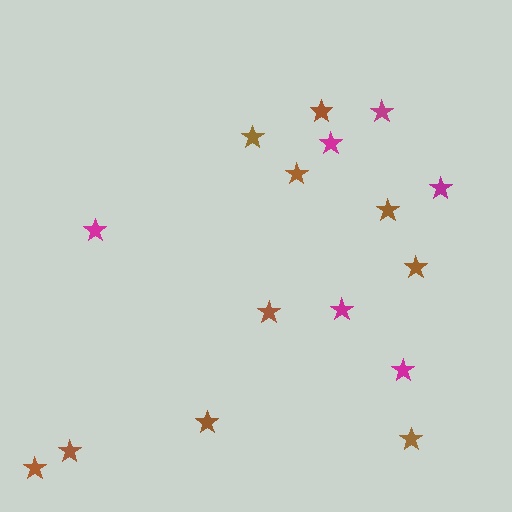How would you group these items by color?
There are 2 groups: one group of brown stars (10) and one group of magenta stars (6).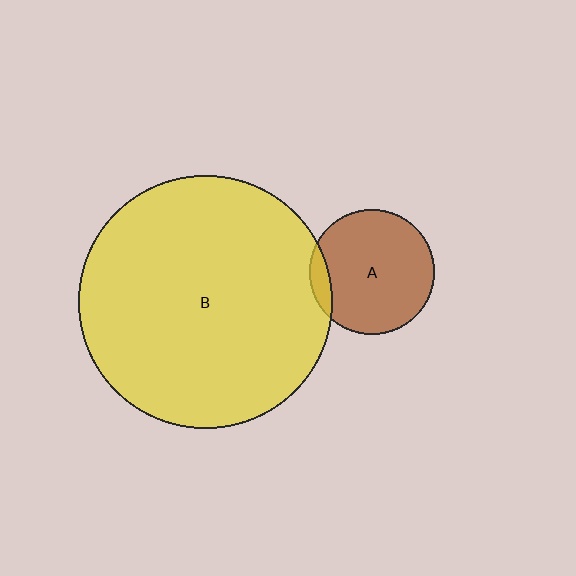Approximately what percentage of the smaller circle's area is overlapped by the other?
Approximately 10%.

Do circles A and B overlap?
Yes.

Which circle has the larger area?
Circle B (yellow).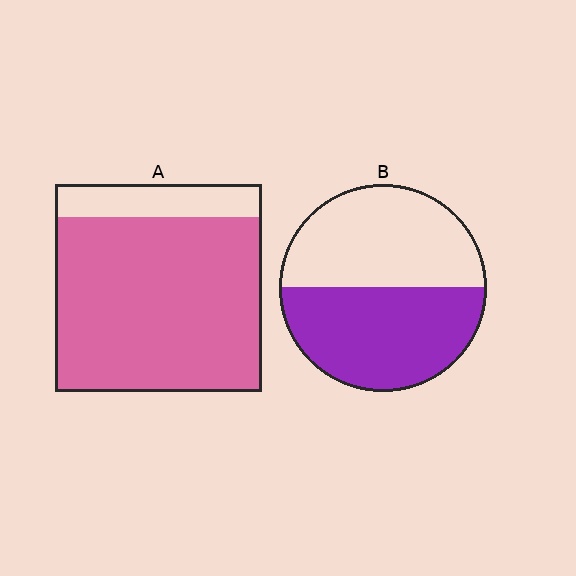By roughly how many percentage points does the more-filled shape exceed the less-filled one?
By roughly 35 percentage points (A over B).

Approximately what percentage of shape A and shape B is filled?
A is approximately 85% and B is approximately 50%.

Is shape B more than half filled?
Roughly half.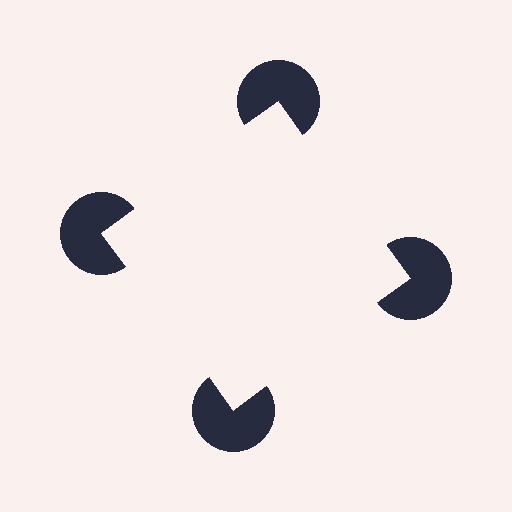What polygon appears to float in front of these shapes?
An illusory square — its edges are inferred from the aligned wedge cuts in the pac-man discs, not physically drawn.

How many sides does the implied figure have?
4 sides.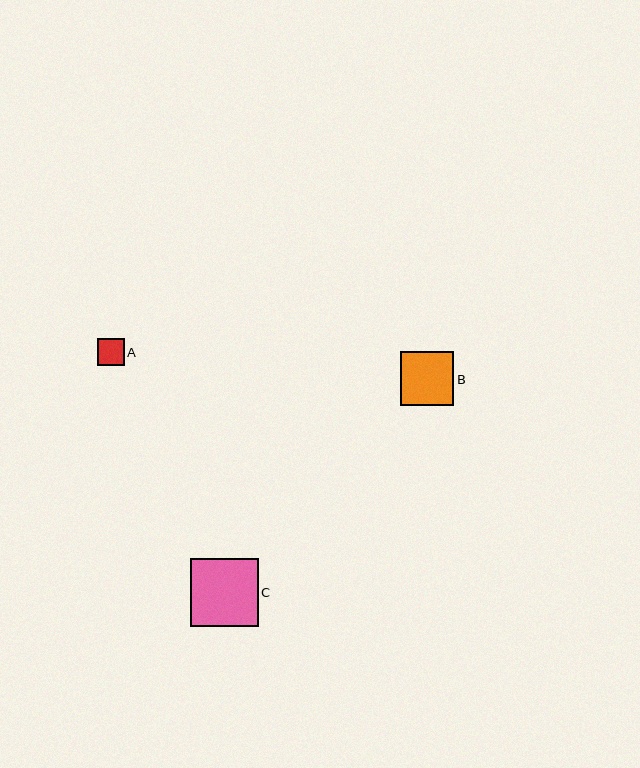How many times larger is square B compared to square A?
Square B is approximately 2.0 times the size of square A.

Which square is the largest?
Square C is the largest with a size of approximately 68 pixels.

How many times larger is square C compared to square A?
Square C is approximately 2.5 times the size of square A.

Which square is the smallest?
Square A is the smallest with a size of approximately 27 pixels.